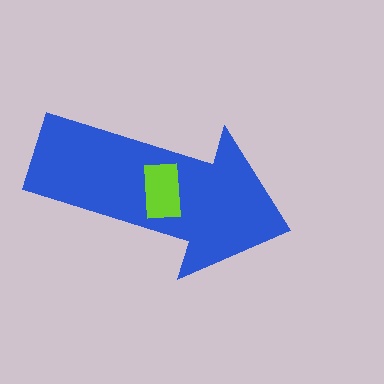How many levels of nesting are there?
2.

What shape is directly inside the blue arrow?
The lime rectangle.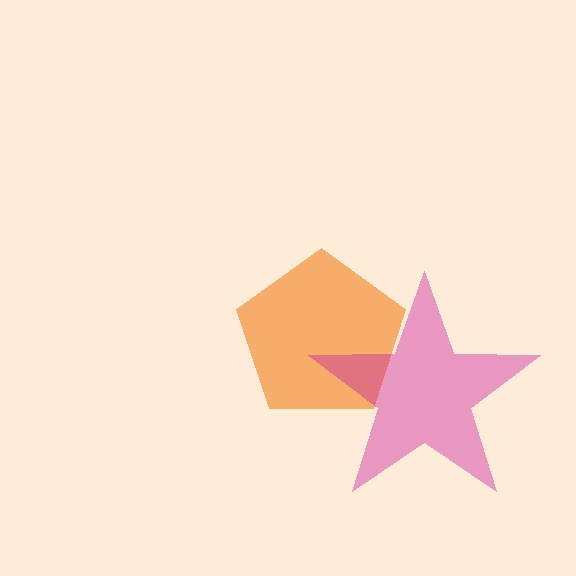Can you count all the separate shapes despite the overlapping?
Yes, there are 2 separate shapes.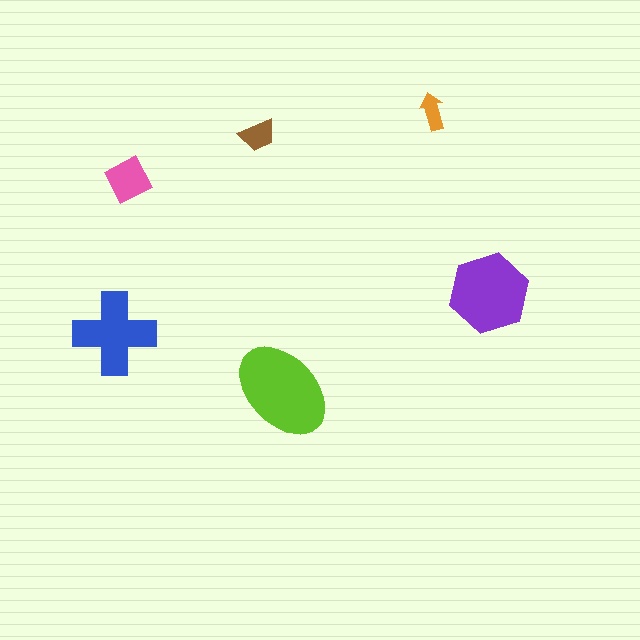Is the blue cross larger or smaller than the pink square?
Larger.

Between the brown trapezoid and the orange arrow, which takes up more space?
The brown trapezoid.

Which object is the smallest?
The orange arrow.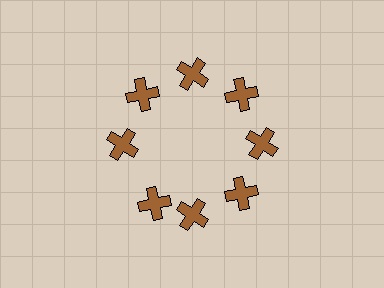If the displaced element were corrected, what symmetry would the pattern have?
It would have 8-fold rotational symmetry — the pattern would map onto itself every 45 degrees.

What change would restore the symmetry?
The symmetry would be restored by rotating it back into even spacing with its neighbors so that all 8 crosses sit at equal angles and equal distance from the center.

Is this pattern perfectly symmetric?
No. The 8 brown crosses are arranged in a ring, but one element near the 8 o'clock position is rotated out of alignment along the ring, breaking the 8-fold rotational symmetry.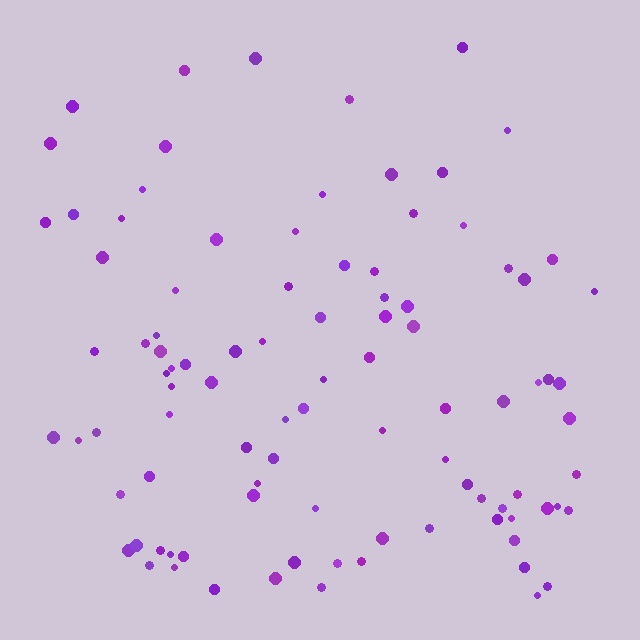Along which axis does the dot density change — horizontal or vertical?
Vertical.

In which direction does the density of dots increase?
From top to bottom, with the bottom side densest.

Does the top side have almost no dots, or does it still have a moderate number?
Still a moderate number, just noticeably fewer than the bottom.